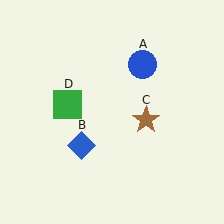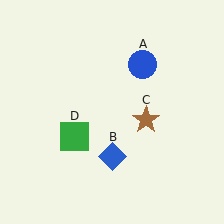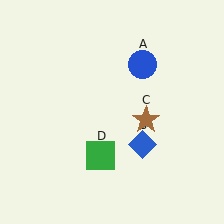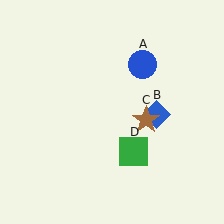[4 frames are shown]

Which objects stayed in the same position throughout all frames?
Blue circle (object A) and brown star (object C) remained stationary.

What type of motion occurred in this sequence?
The blue diamond (object B), green square (object D) rotated counterclockwise around the center of the scene.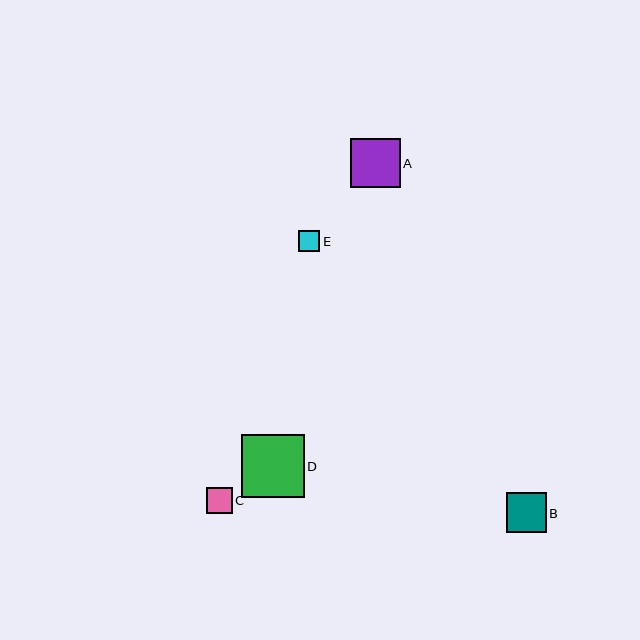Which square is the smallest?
Square E is the smallest with a size of approximately 21 pixels.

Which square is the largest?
Square D is the largest with a size of approximately 63 pixels.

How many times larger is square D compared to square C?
Square D is approximately 2.4 times the size of square C.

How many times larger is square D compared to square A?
Square D is approximately 1.3 times the size of square A.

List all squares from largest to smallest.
From largest to smallest: D, A, B, C, E.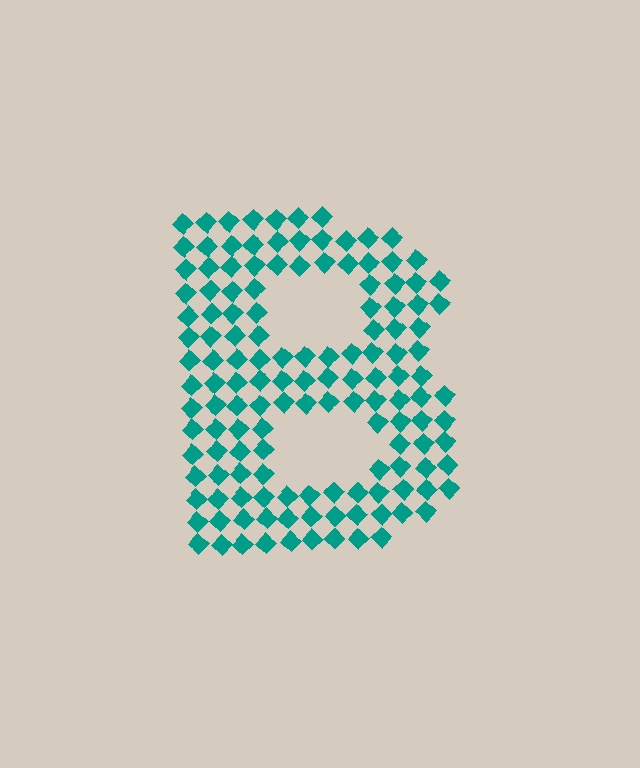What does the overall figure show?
The overall figure shows the letter B.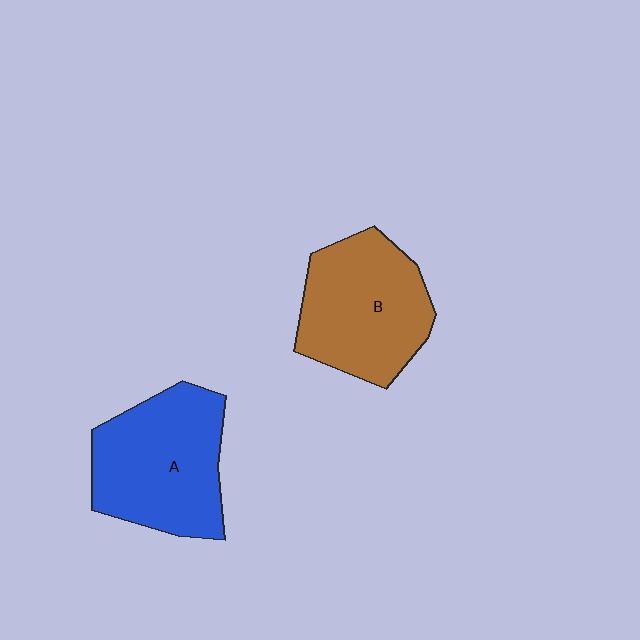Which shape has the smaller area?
Shape B (brown).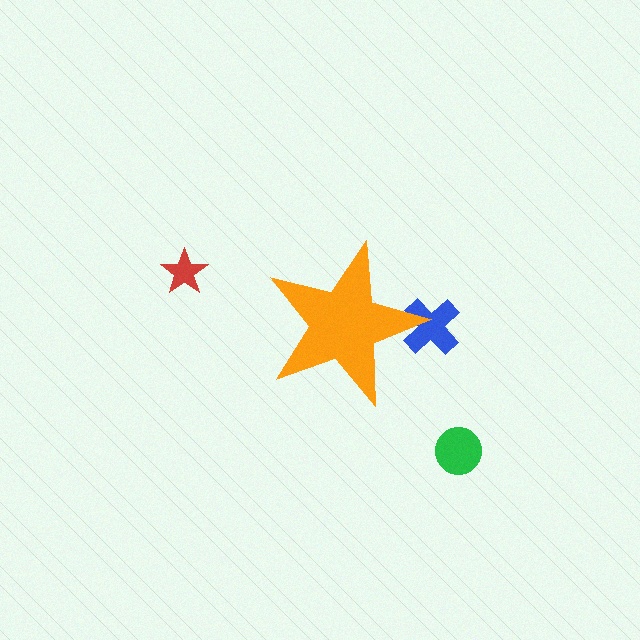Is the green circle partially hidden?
No, the green circle is fully visible.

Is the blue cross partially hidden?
Yes, the blue cross is partially hidden behind the orange star.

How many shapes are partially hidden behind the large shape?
1 shape is partially hidden.